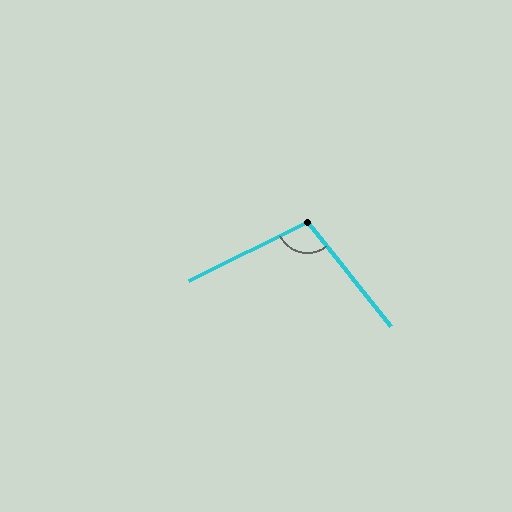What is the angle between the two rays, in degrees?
Approximately 102 degrees.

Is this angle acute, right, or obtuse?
It is obtuse.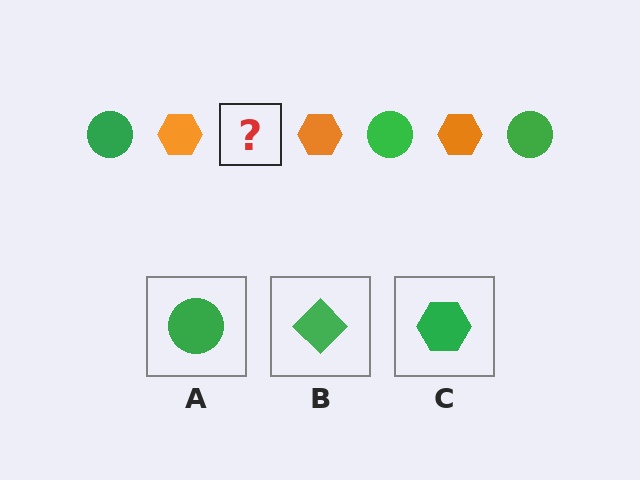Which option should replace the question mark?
Option A.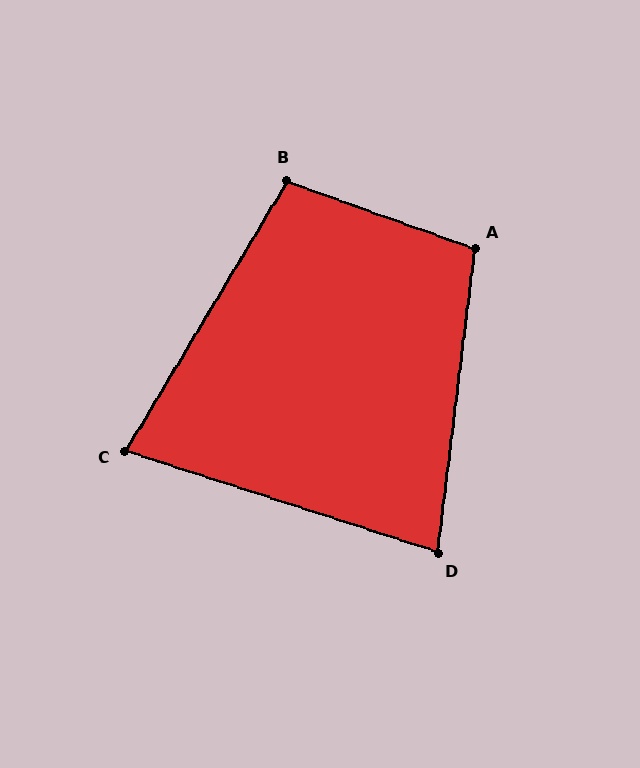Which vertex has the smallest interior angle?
C, at approximately 77 degrees.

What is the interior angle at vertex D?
Approximately 79 degrees (acute).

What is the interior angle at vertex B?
Approximately 101 degrees (obtuse).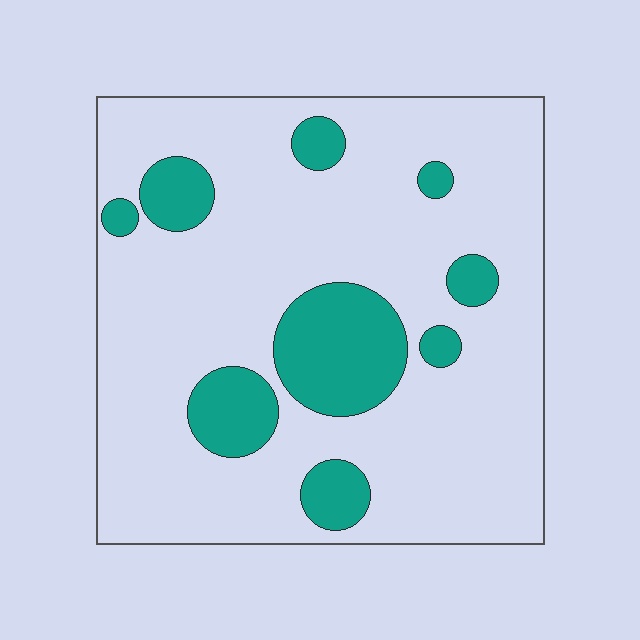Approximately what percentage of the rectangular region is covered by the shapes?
Approximately 20%.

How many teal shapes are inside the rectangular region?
9.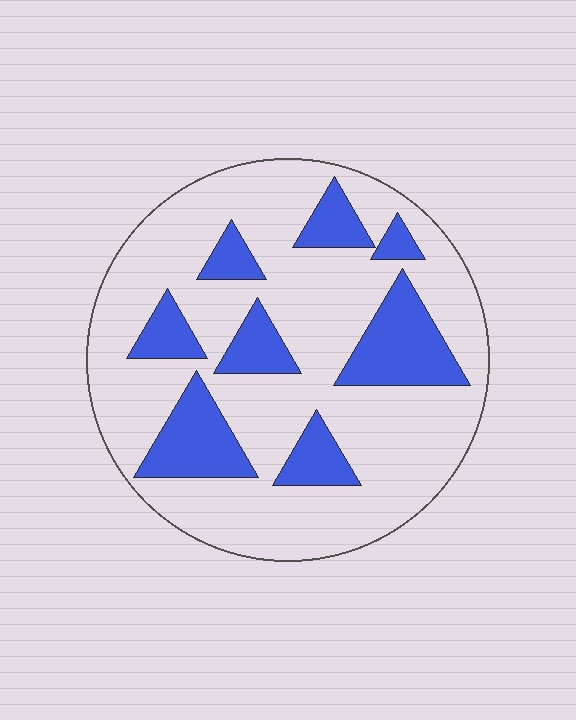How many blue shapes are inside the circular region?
8.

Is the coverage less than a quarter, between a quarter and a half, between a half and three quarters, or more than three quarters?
Less than a quarter.